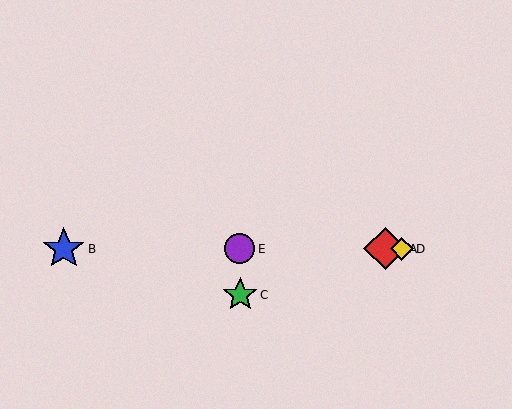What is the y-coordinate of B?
Object B is at y≈249.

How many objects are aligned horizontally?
4 objects (A, B, D, E) are aligned horizontally.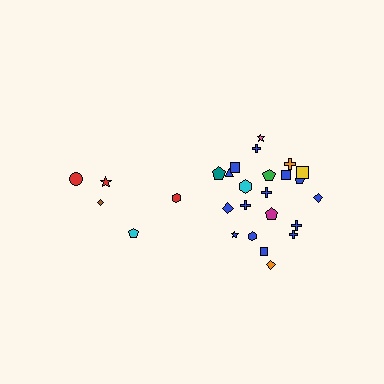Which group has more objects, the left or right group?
The right group.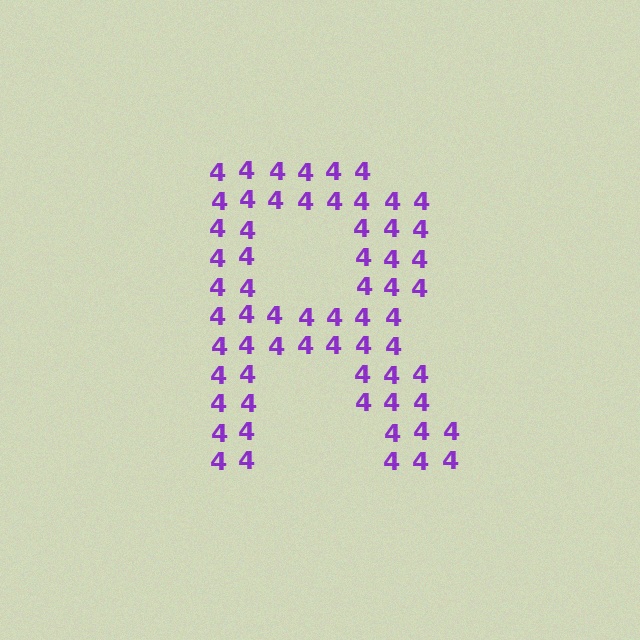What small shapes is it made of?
It is made of small digit 4's.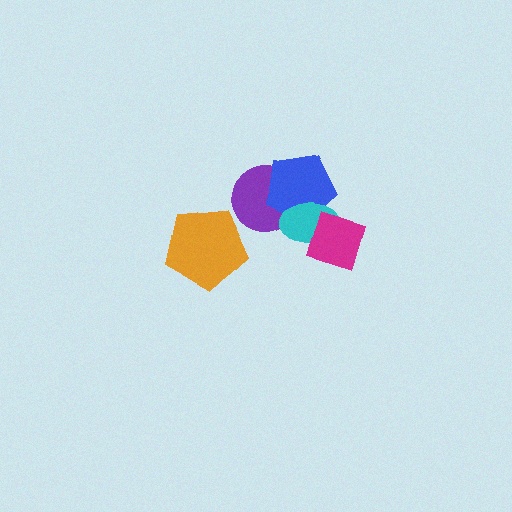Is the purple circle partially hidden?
Yes, it is partially covered by another shape.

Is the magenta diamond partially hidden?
No, no other shape covers it.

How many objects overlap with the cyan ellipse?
3 objects overlap with the cyan ellipse.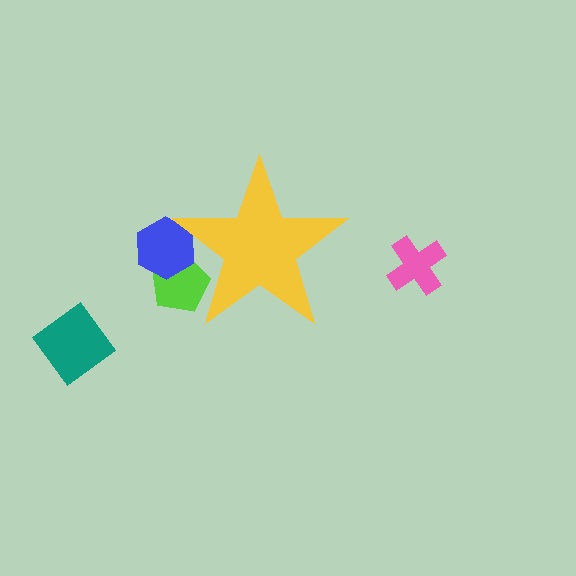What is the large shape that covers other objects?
A yellow star.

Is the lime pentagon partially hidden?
Yes, the lime pentagon is partially hidden behind the yellow star.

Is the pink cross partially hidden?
No, the pink cross is fully visible.